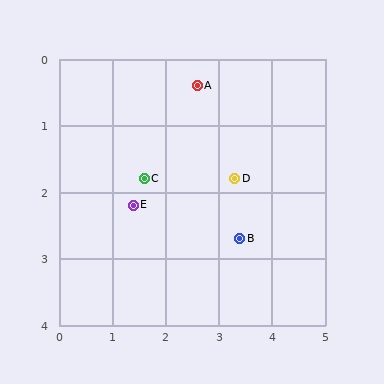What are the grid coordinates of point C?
Point C is at approximately (1.6, 1.8).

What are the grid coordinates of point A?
Point A is at approximately (2.6, 0.4).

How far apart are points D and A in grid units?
Points D and A are about 1.6 grid units apart.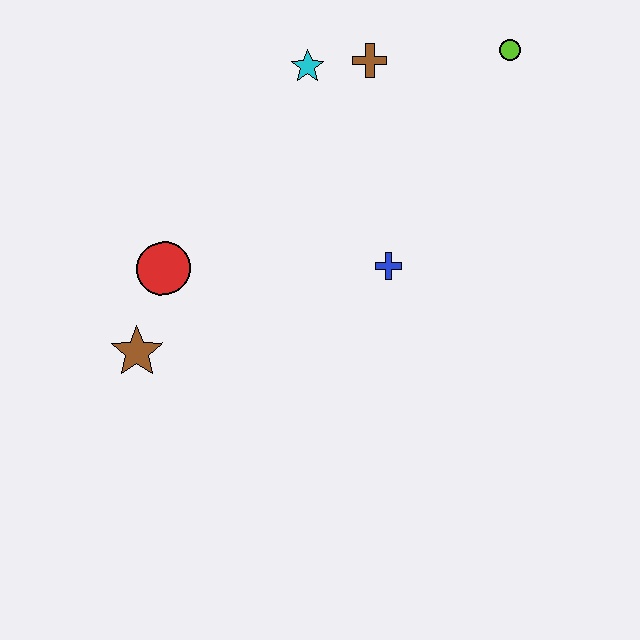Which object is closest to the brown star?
The red circle is closest to the brown star.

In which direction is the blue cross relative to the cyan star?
The blue cross is below the cyan star.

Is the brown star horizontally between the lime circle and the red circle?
No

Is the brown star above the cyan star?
No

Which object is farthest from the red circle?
The lime circle is farthest from the red circle.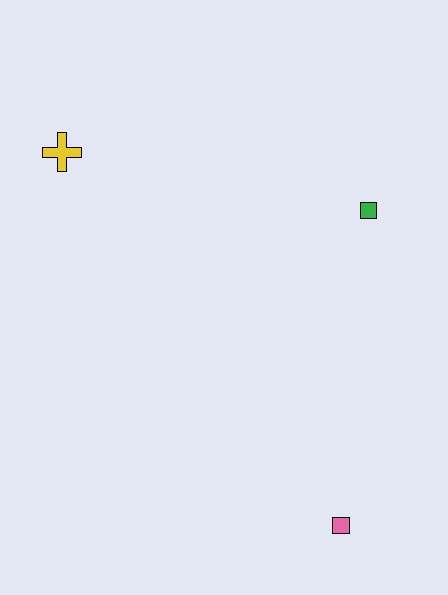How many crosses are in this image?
There is 1 cross.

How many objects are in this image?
There are 3 objects.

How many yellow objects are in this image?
There is 1 yellow object.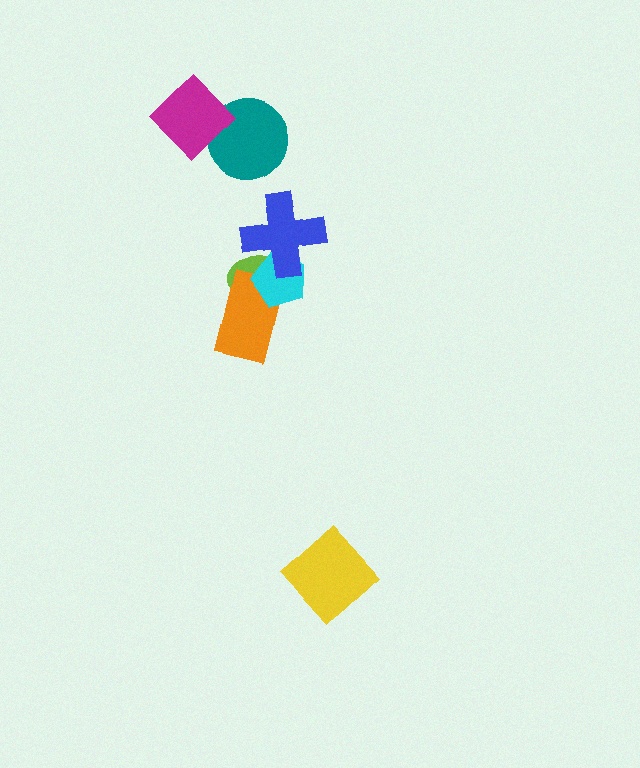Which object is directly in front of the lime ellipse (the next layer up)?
The orange rectangle is directly in front of the lime ellipse.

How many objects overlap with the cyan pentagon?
3 objects overlap with the cyan pentagon.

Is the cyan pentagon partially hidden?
Yes, it is partially covered by another shape.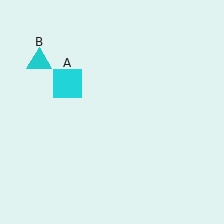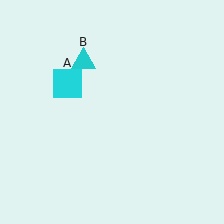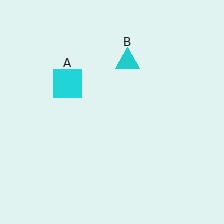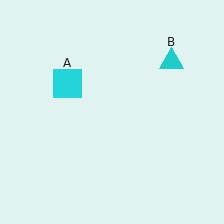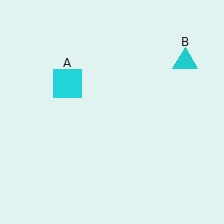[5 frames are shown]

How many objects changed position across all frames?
1 object changed position: cyan triangle (object B).